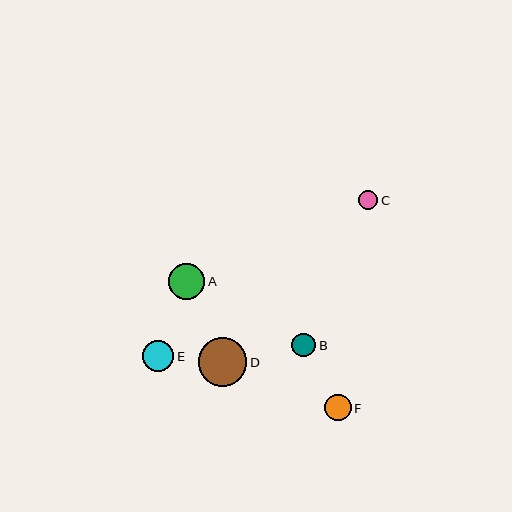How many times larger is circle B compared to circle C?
Circle B is approximately 1.2 times the size of circle C.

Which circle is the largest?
Circle D is the largest with a size of approximately 49 pixels.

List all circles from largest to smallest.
From largest to smallest: D, A, E, F, B, C.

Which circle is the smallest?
Circle C is the smallest with a size of approximately 19 pixels.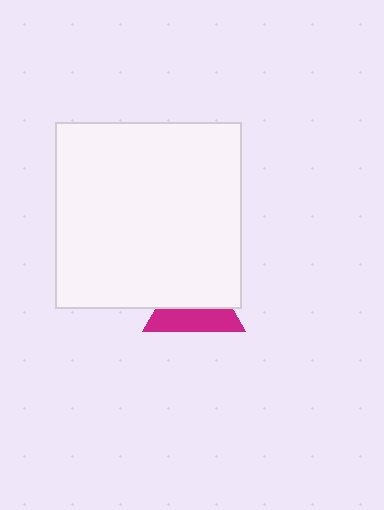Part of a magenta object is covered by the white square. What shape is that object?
It is a triangle.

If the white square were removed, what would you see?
You would see the complete magenta triangle.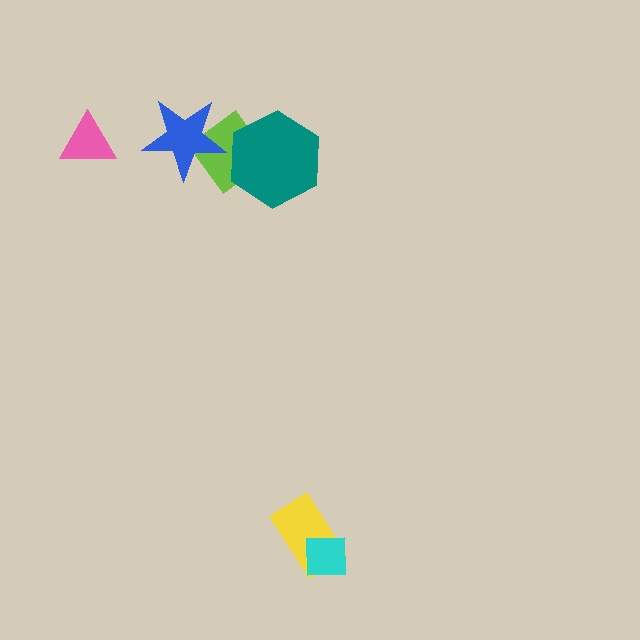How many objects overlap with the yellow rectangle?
1 object overlaps with the yellow rectangle.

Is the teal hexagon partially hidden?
No, no other shape covers it.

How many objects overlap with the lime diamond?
2 objects overlap with the lime diamond.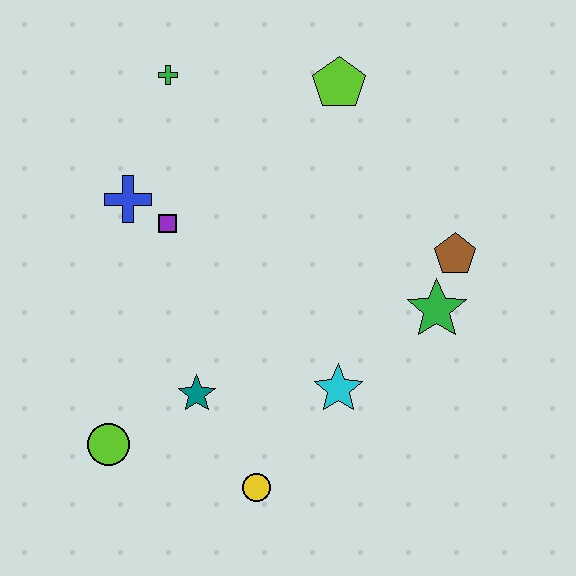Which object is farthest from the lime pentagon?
The lime circle is farthest from the lime pentagon.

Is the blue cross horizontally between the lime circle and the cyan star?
Yes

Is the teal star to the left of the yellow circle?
Yes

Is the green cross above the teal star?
Yes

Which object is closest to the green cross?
The blue cross is closest to the green cross.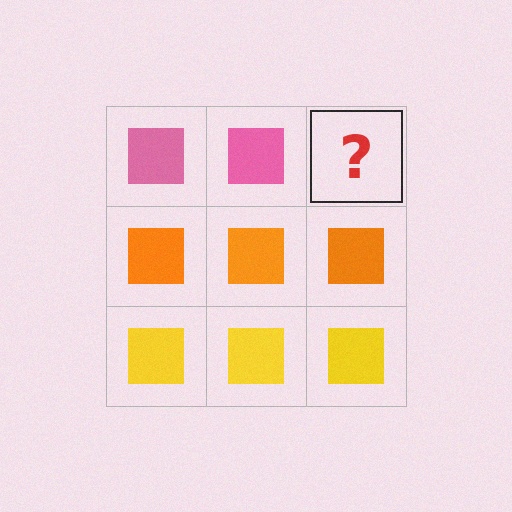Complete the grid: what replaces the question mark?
The question mark should be replaced with a pink square.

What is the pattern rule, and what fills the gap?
The rule is that each row has a consistent color. The gap should be filled with a pink square.